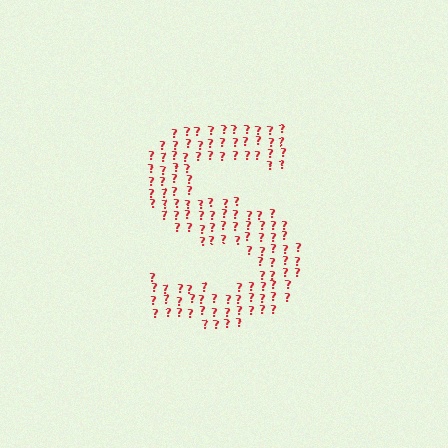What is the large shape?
The large shape is the letter S.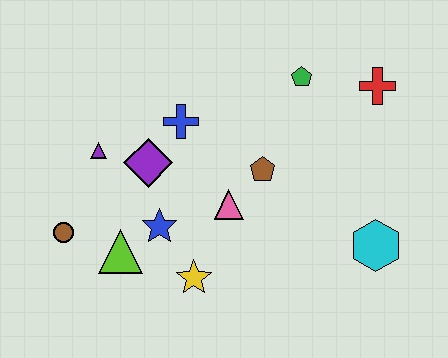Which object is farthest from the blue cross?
The cyan hexagon is farthest from the blue cross.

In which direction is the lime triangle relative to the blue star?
The lime triangle is to the left of the blue star.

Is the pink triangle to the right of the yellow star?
Yes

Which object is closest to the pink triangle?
The brown pentagon is closest to the pink triangle.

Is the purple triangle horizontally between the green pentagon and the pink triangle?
No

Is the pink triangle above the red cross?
No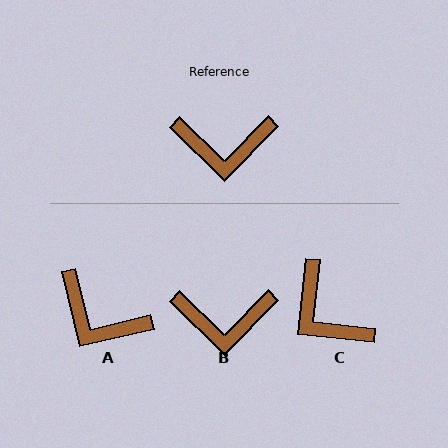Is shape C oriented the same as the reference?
No, it is off by about 51 degrees.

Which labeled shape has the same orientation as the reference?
B.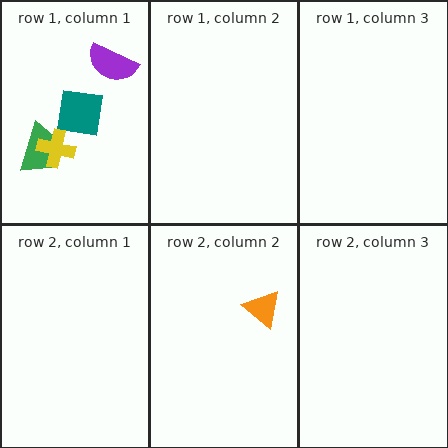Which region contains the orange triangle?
The row 2, column 2 region.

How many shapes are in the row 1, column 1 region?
4.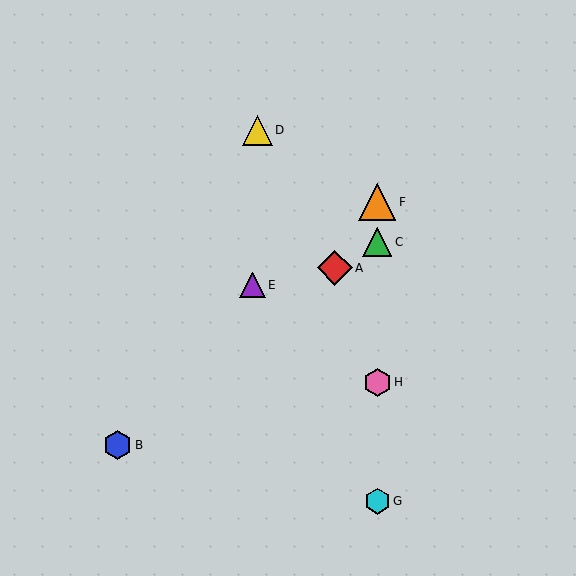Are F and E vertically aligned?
No, F is at x≈377 and E is at x≈252.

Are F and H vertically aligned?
Yes, both are at x≈377.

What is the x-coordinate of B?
Object B is at x≈118.